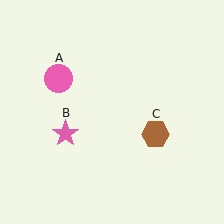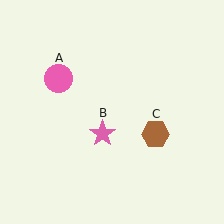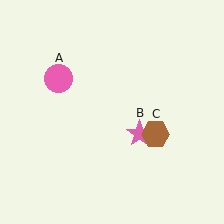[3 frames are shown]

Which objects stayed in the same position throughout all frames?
Pink circle (object A) and brown hexagon (object C) remained stationary.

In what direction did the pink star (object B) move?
The pink star (object B) moved right.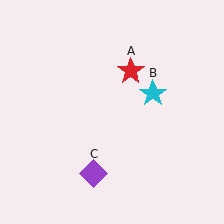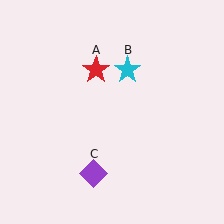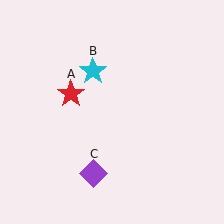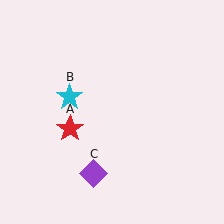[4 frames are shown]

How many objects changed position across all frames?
2 objects changed position: red star (object A), cyan star (object B).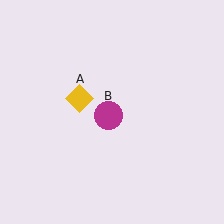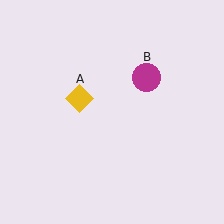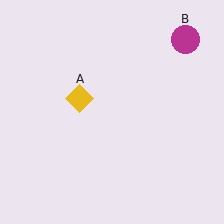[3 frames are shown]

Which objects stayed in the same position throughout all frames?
Yellow diamond (object A) remained stationary.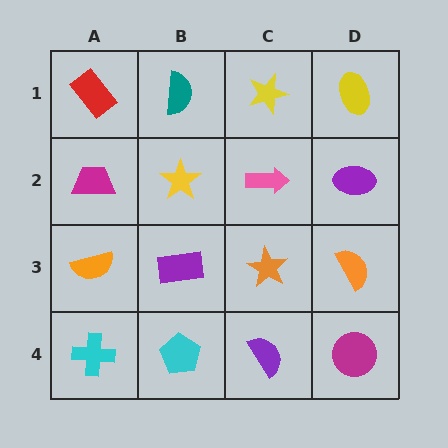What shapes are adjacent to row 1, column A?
A magenta trapezoid (row 2, column A), a teal semicircle (row 1, column B).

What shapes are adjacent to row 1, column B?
A yellow star (row 2, column B), a red rectangle (row 1, column A), a yellow star (row 1, column C).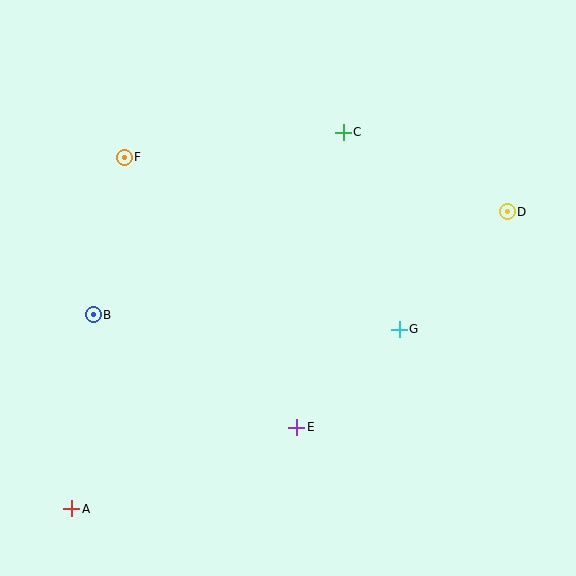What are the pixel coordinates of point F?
Point F is at (124, 157).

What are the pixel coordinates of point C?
Point C is at (343, 132).